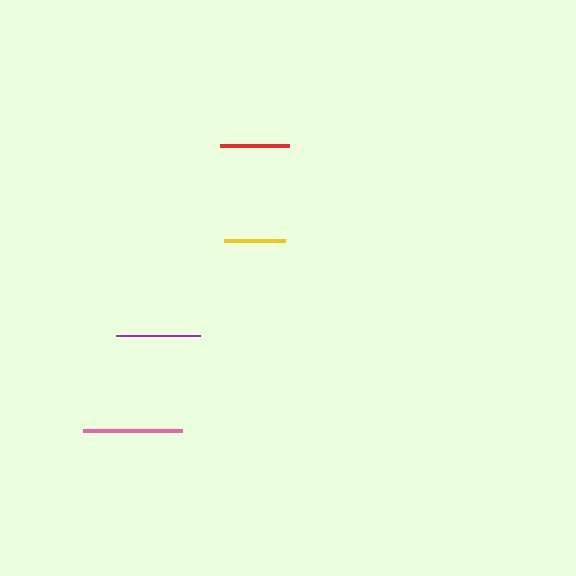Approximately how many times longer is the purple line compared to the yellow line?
The purple line is approximately 1.4 times the length of the yellow line.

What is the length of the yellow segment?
The yellow segment is approximately 62 pixels long.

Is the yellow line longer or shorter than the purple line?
The purple line is longer than the yellow line.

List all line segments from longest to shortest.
From longest to shortest: pink, purple, red, yellow.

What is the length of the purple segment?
The purple segment is approximately 84 pixels long.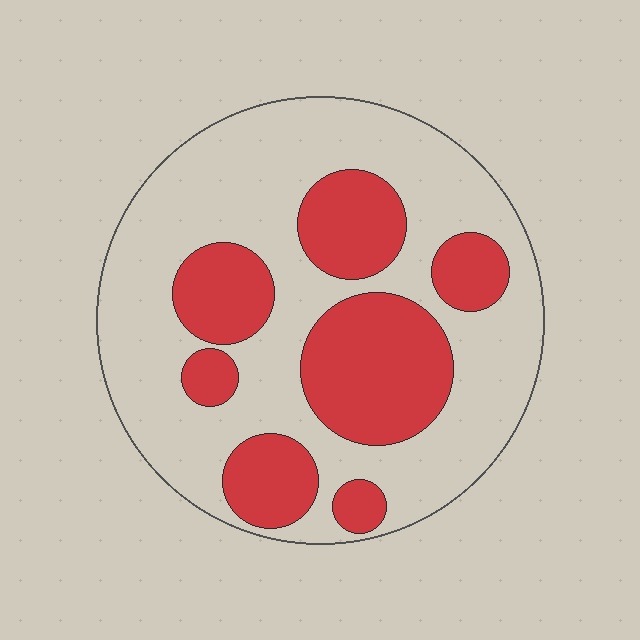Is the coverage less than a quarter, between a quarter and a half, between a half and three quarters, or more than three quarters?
Between a quarter and a half.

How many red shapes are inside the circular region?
7.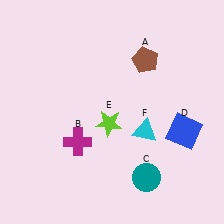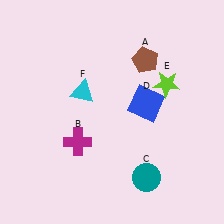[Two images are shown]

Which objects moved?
The objects that moved are: the blue square (D), the lime star (E), the cyan triangle (F).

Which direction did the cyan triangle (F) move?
The cyan triangle (F) moved left.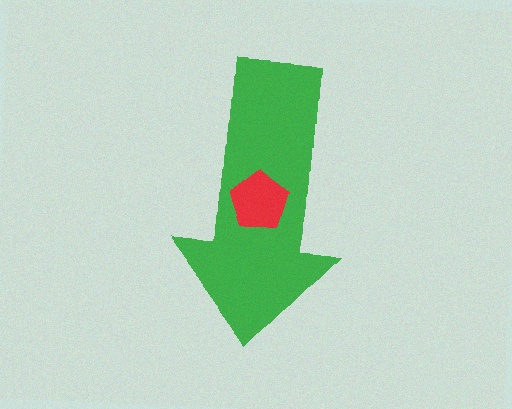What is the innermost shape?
The red pentagon.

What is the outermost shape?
The green arrow.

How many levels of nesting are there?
2.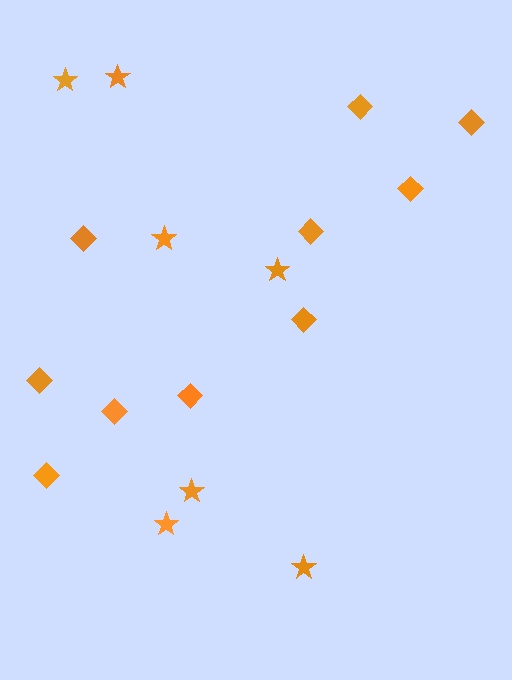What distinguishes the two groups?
There are 2 groups: one group of diamonds (10) and one group of stars (7).